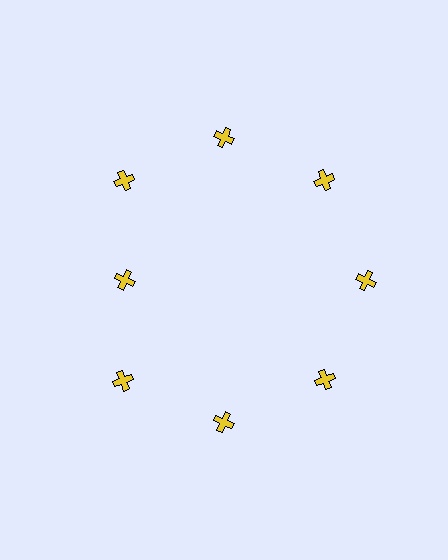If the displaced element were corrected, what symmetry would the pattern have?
It would have 8-fold rotational symmetry — the pattern would map onto itself every 45 degrees.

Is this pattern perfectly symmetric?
No. The 8 yellow crosses are arranged in a ring, but one element near the 9 o'clock position is pulled inward toward the center, breaking the 8-fold rotational symmetry.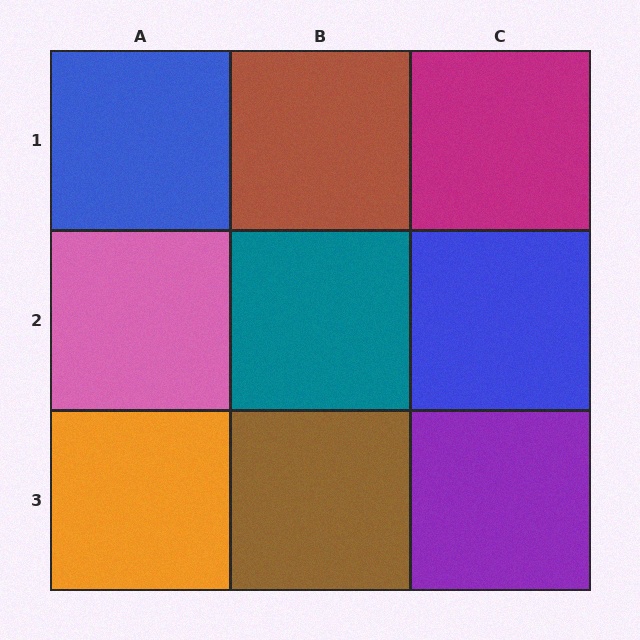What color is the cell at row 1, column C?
Magenta.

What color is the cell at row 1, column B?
Brown.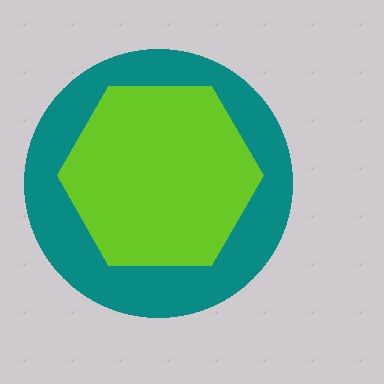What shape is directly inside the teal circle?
The lime hexagon.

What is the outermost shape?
The teal circle.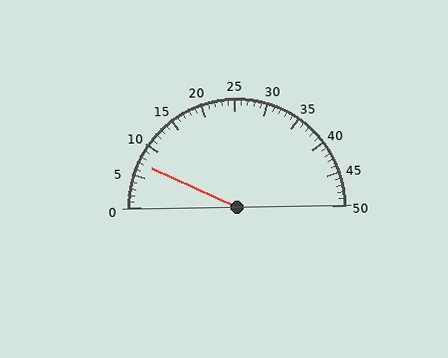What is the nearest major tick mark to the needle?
The nearest major tick mark is 5.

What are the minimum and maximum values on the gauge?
The gauge ranges from 0 to 50.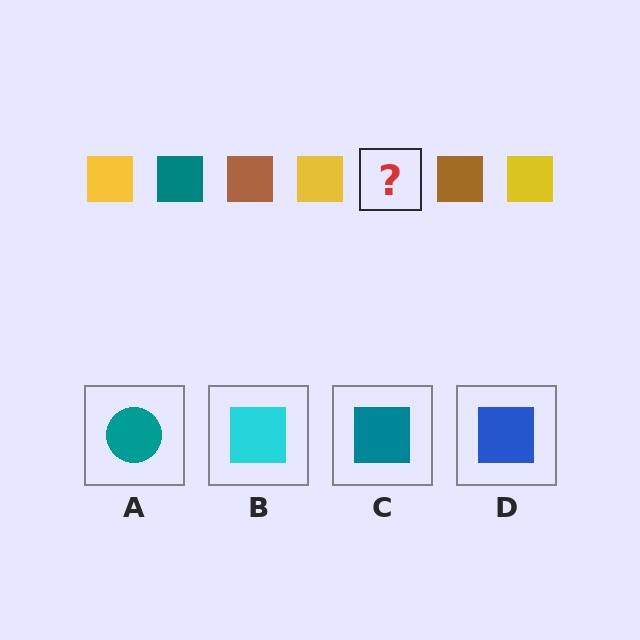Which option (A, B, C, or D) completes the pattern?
C.